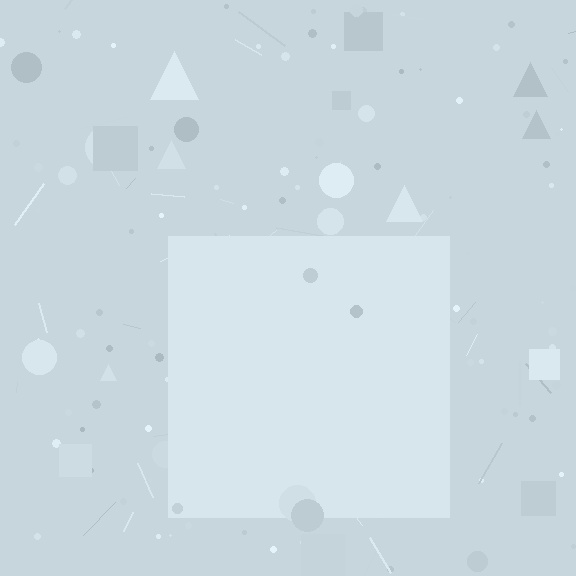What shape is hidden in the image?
A square is hidden in the image.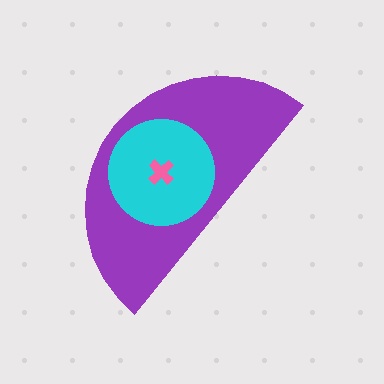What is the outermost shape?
The purple semicircle.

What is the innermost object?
The pink cross.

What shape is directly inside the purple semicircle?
The cyan circle.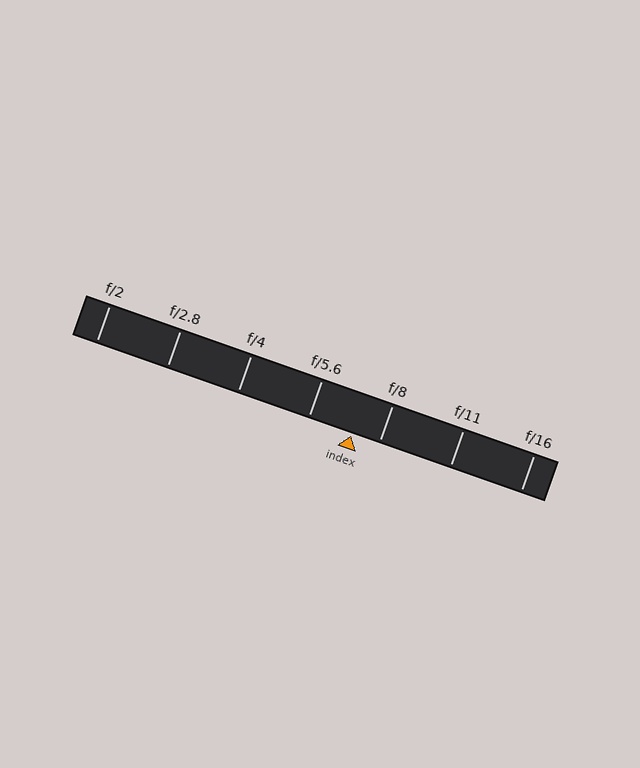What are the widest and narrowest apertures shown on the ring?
The widest aperture shown is f/2 and the narrowest is f/16.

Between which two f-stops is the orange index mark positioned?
The index mark is between f/5.6 and f/8.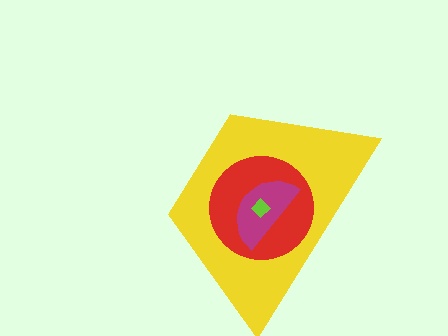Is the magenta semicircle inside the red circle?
Yes.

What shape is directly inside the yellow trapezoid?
The red circle.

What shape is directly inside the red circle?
The magenta semicircle.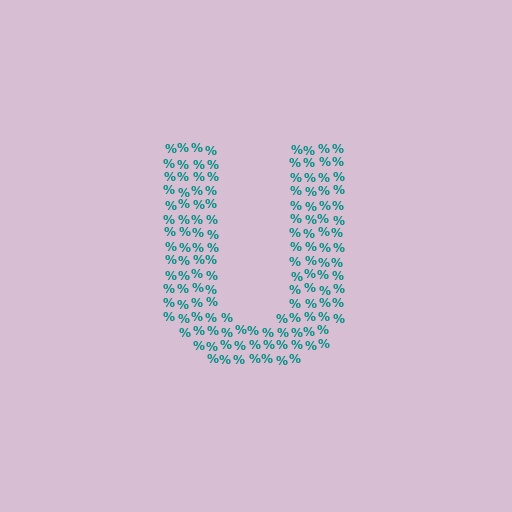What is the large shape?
The large shape is the letter U.